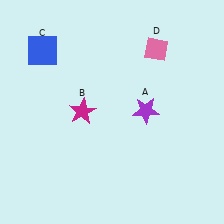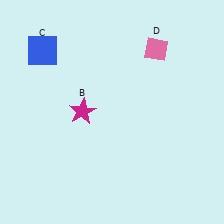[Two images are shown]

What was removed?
The purple star (A) was removed in Image 2.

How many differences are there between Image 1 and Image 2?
There is 1 difference between the two images.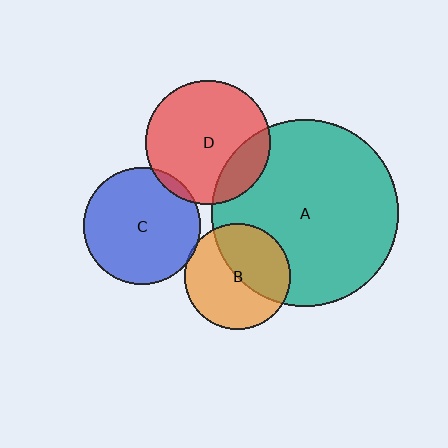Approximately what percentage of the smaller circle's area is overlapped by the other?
Approximately 45%.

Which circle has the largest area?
Circle A (teal).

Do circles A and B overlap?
Yes.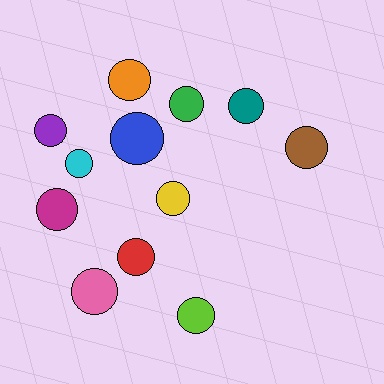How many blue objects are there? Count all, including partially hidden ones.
There is 1 blue object.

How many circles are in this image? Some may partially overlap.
There are 12 circles.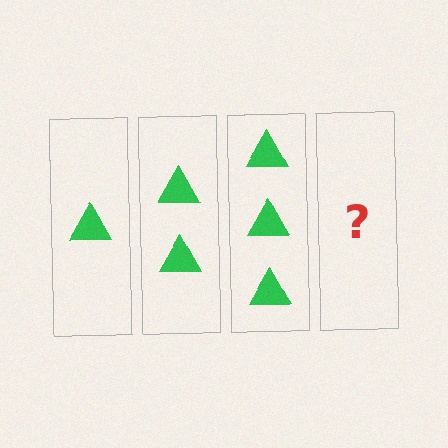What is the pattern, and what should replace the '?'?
The pattern is that each step adds one more triangle. The '?' should be 4 triangles.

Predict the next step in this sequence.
The next step is 4 triangles.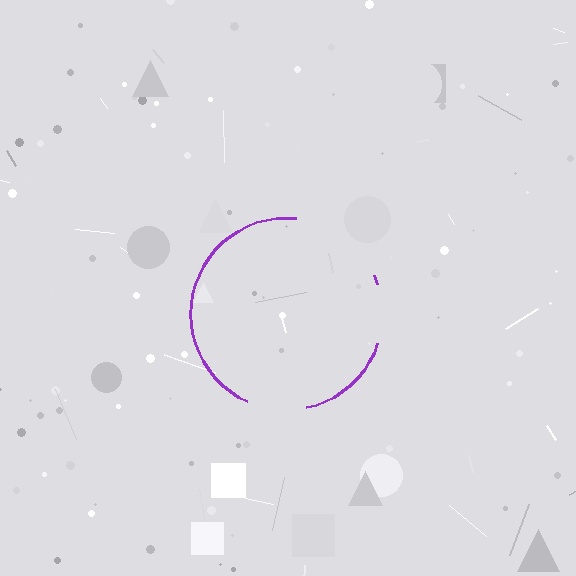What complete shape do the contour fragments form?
The contour fragments form a circle.